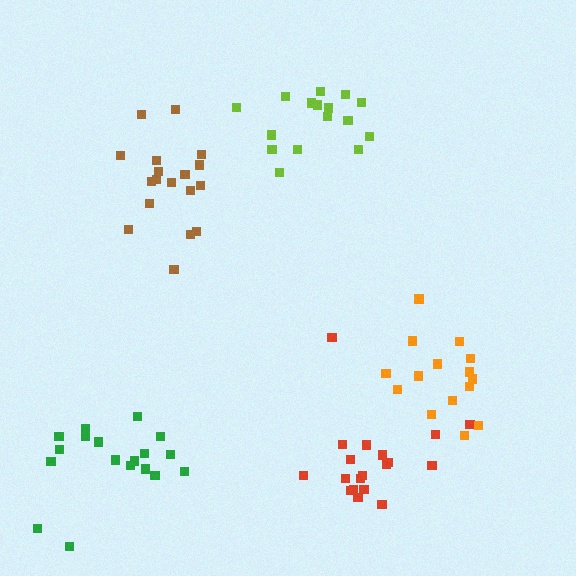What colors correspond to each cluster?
The clusters are colored: lime, red, orange, green, brown.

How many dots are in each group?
Group 1: 16 dots, Group 2: 19 dots, Group 3: 15 dots, Group 4: 19 dots, Group 5: 18 dots (87 total).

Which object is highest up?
The lime cluster is topmost.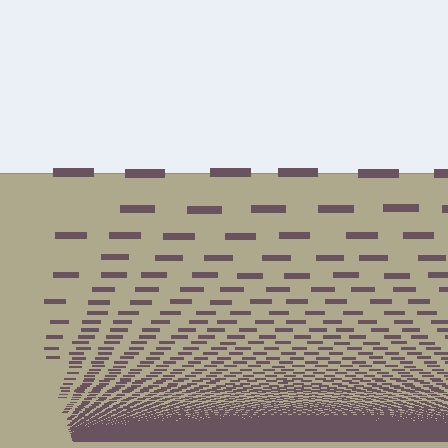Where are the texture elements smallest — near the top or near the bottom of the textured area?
Near the bottom.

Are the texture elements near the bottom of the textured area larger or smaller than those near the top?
Smaller. The gradient is inverted — elements near the bottom are smaller and denser.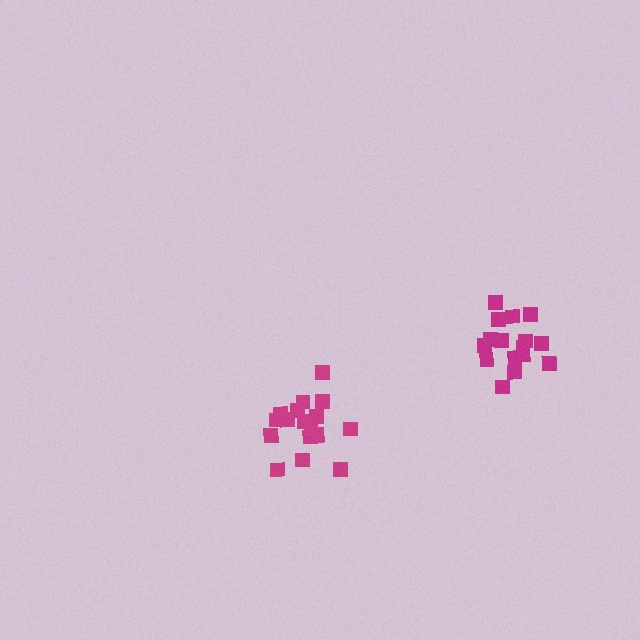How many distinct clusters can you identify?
There are 2 distinct clusters.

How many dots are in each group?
Group 1: 16 dots, Group 2: 18 dots (34 total).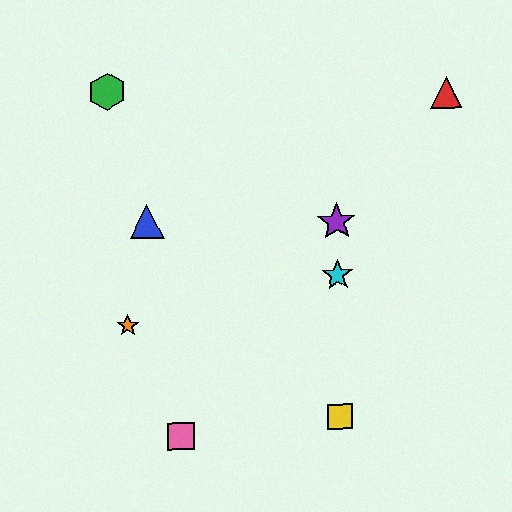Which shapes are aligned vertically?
The yellow square, the purple star, the cyan star are aligned vertically.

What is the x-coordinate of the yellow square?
The yellow square is at x≈340.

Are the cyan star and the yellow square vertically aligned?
Yes, both are at x≈338.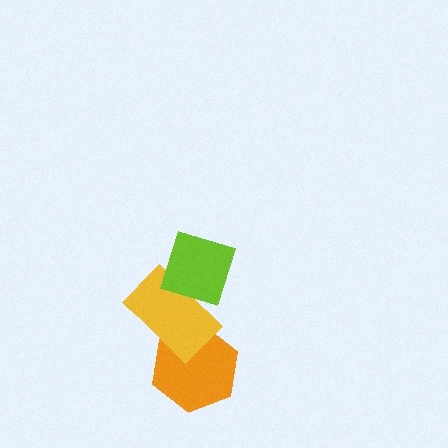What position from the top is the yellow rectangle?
The yellow rectangle is 2nd from the top.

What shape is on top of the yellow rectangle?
The lime diamond is on top of the yellow rectangle.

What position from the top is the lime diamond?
The lime diamond is 1st from the top.